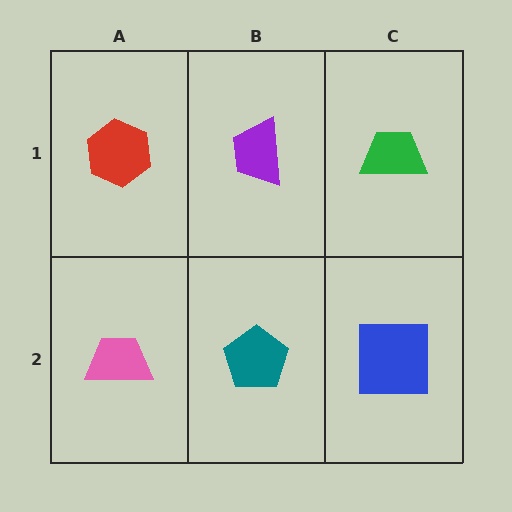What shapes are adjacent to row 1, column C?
A blue square (row 2, column C), a purple trapezoid (row 1, column B).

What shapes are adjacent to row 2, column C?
A green trapezoid (row 1, column C), a teal pentagon (row 2, column B).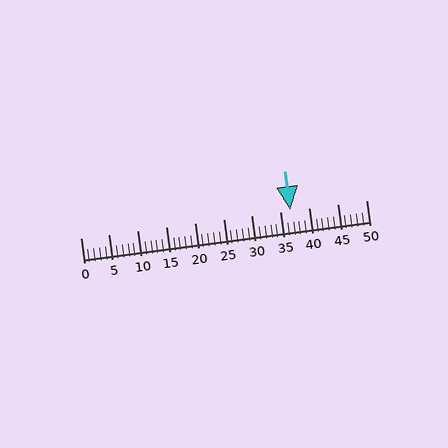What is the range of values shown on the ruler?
The ruler shows values from 0 to 50.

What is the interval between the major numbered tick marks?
The major tick marks are spaced 5 units apart.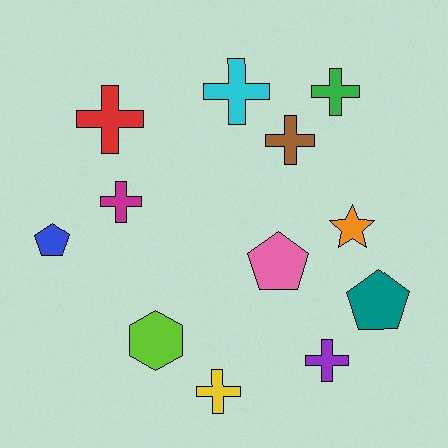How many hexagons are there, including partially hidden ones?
There is 1 hexagon.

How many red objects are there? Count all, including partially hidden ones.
There is 1 red object.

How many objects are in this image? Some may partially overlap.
There are 12 objects.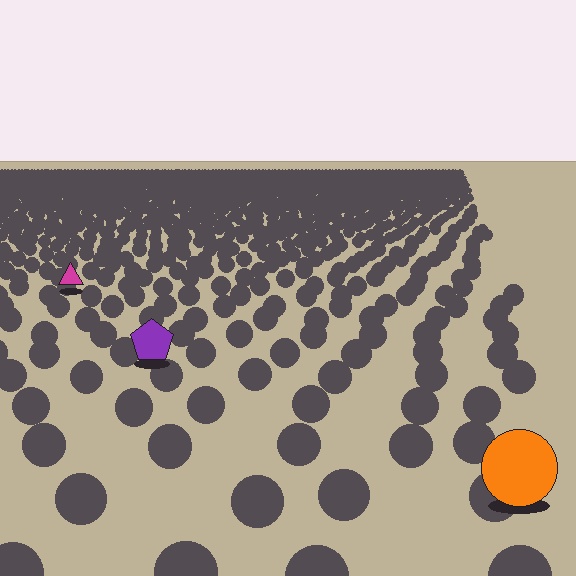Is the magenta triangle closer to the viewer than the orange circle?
No. The orange circle is closer — you can tell from the texture gradient: the ground texture is coarser near it.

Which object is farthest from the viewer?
The magenta triangle is farthest from the viewer. It appears smaller and the ground texture around it is denser.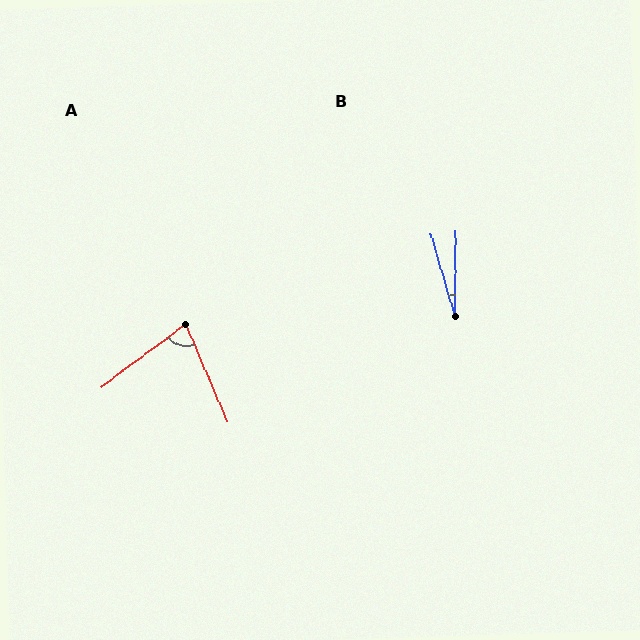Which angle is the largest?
A, at approximately 77 degrees.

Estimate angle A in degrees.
Approximately 77 degrees.